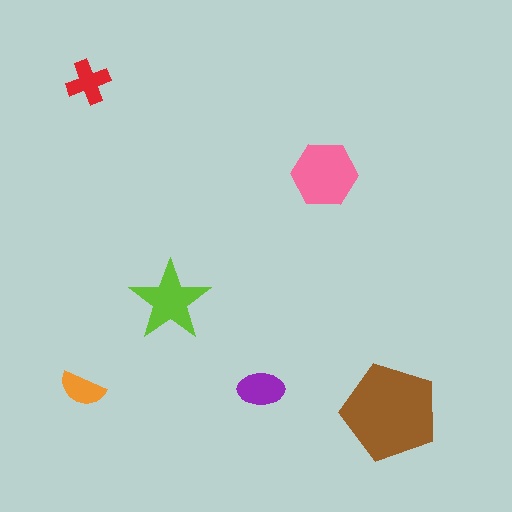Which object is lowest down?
The brown pentagon is bottommost.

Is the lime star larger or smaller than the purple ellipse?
Larger.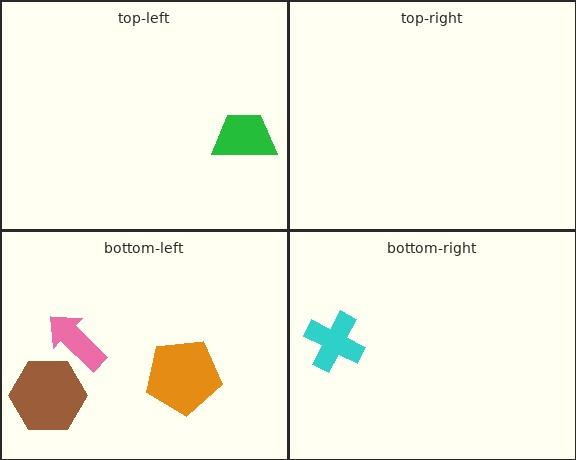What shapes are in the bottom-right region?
The cyan cross.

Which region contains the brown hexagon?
The bottom-left region.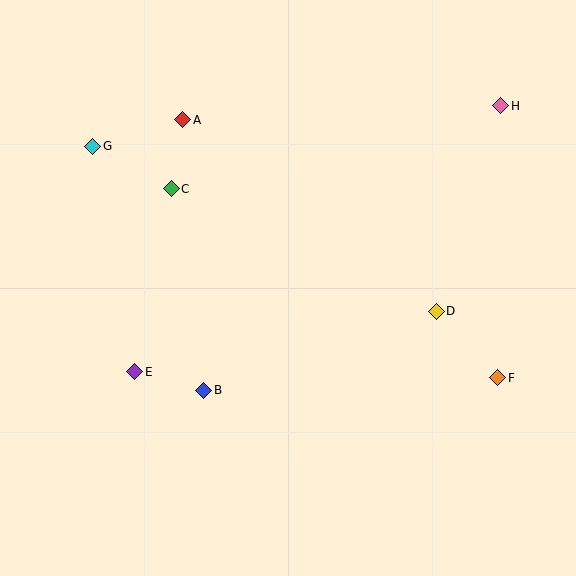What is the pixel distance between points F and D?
The distance between F and D is 91 pixels.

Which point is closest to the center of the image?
Point B at (204, 390) is closest to the center.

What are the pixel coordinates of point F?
Point F is at (498, 378).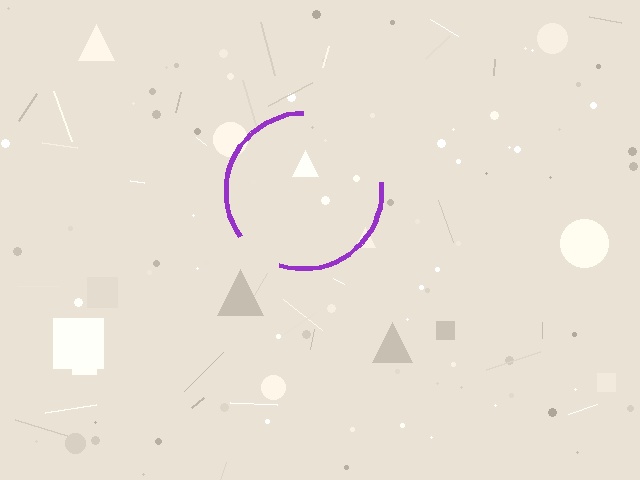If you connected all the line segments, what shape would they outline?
They would outline a circle.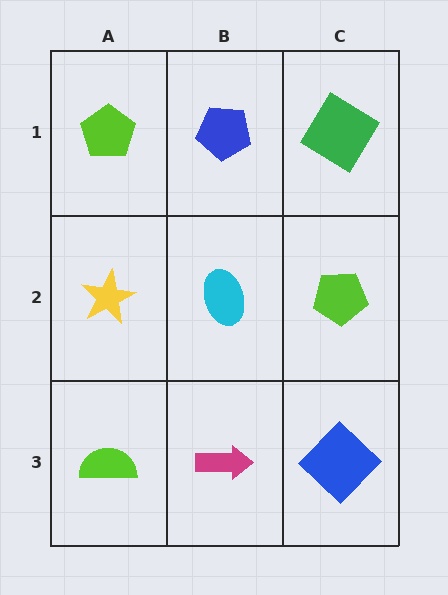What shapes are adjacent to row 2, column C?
A green diamond (row 1, column C), a blue diamond (row 3, column C), a cyan ellipse (row 2, column B).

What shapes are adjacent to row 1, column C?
A lime pentagon (row 2, column C), a blue pentagon (row 1, column B).